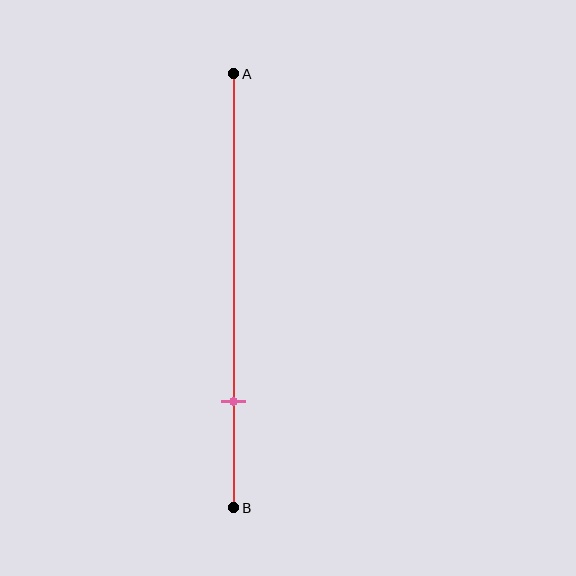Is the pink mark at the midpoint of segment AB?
No, the mark is at about 75% from A, not at the 50% midpoint.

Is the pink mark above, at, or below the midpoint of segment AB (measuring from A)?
The pink mark is below the midpoint of segment AB.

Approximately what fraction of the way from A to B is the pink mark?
The pink mark is approximately 75% of the way from A to B.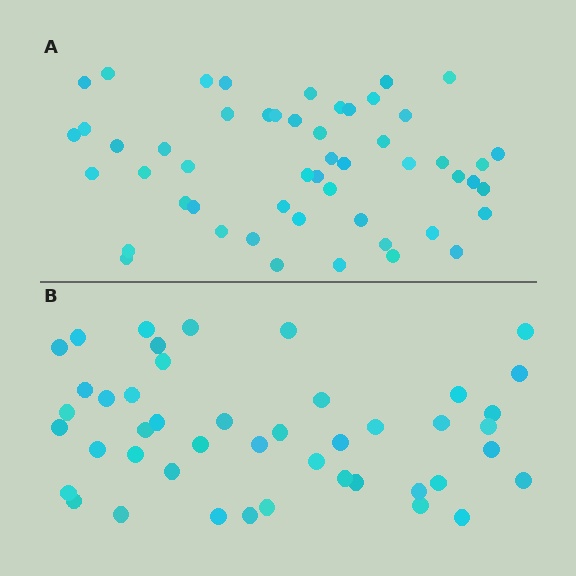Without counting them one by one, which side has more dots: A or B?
Region A (the top region) has more dots.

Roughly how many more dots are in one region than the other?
Region A has roughly 8 or so more dots than region B.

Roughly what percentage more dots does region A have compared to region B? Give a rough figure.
About 15% more.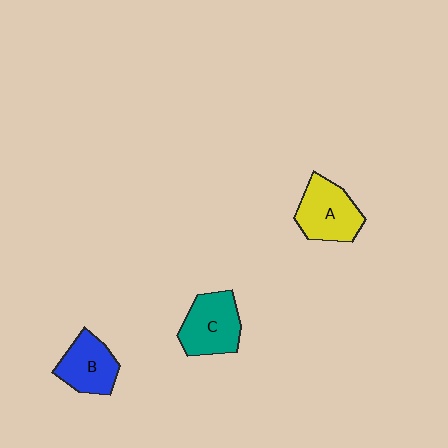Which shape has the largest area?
Shape A (yellow).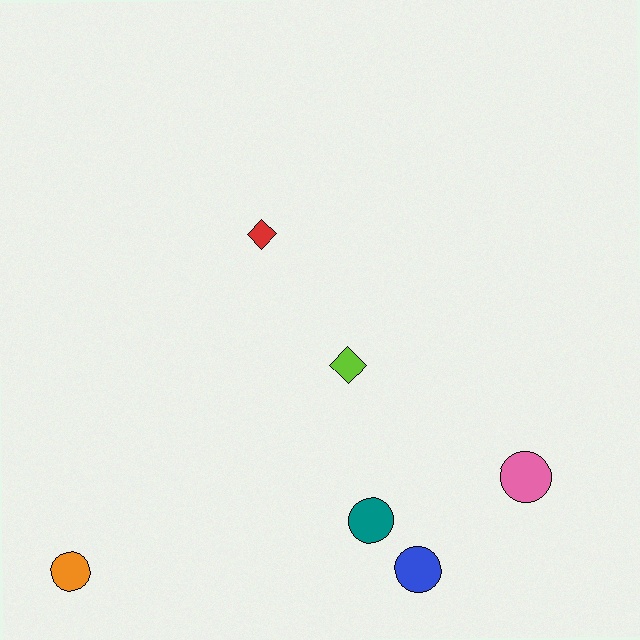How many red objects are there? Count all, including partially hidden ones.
There is 1 red object.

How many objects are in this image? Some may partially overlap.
There are 6 objects.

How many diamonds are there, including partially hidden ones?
There are 2 diamonds.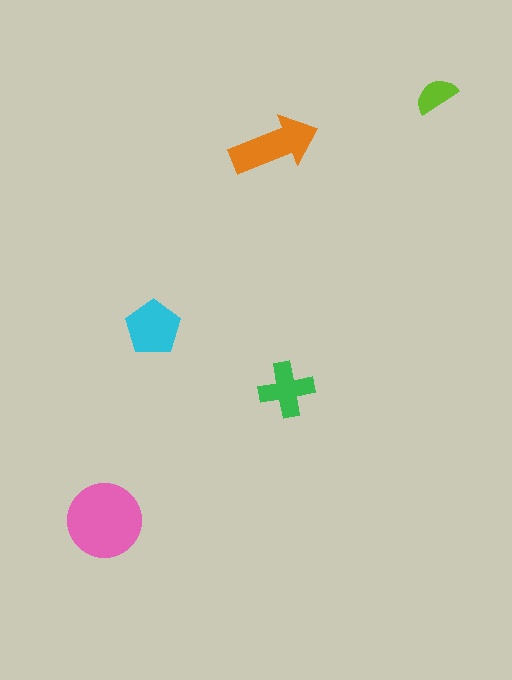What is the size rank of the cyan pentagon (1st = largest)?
3rd.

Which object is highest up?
The lime semicircle is topmost.